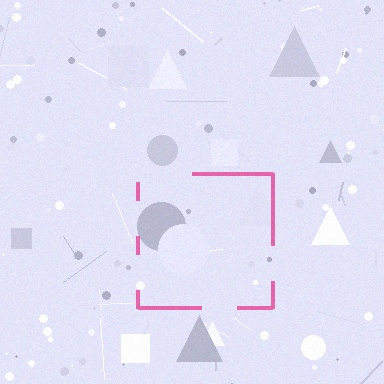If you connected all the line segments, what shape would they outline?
They would outline a square.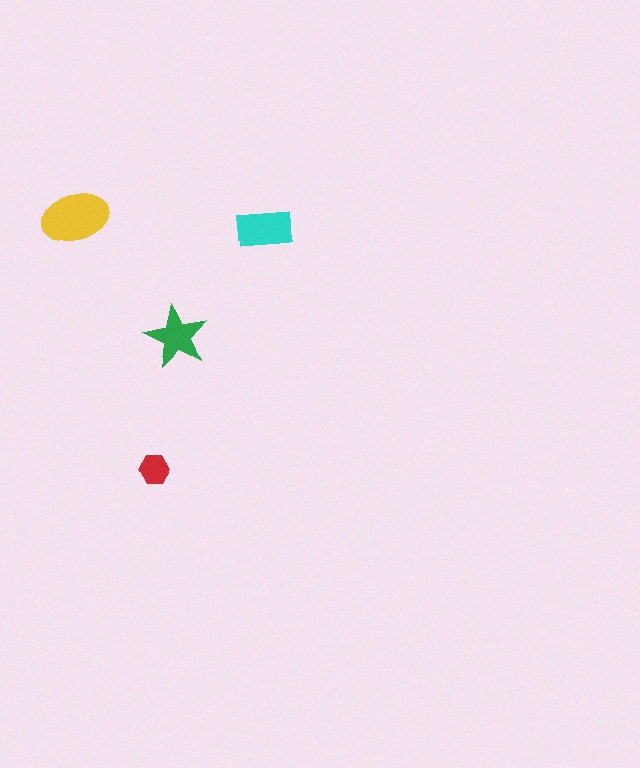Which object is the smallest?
The red hexagon.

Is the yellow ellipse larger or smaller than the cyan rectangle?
Larger.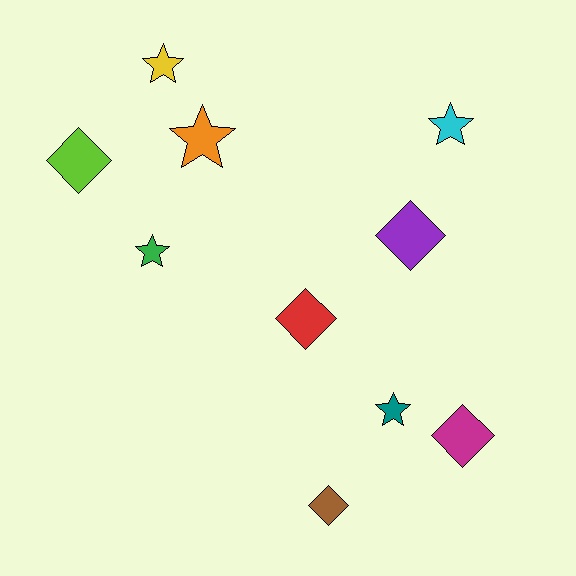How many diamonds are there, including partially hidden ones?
There are 5 diamonds.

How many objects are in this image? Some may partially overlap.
There are 10 objects.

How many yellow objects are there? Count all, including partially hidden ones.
There is 1 yellow object.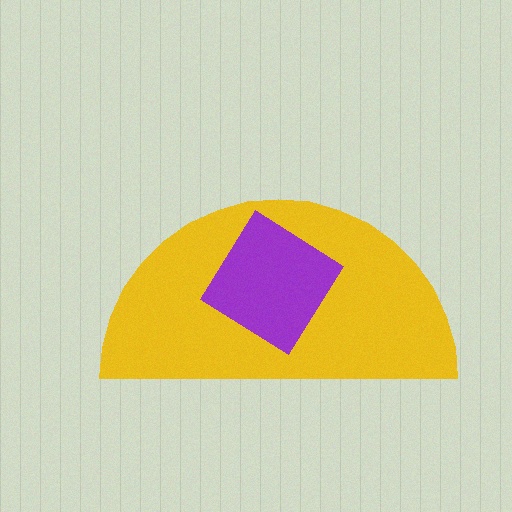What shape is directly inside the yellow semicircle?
The purple diamond.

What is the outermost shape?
The yellow semicircle.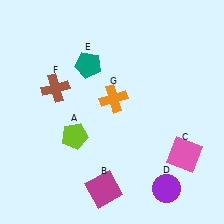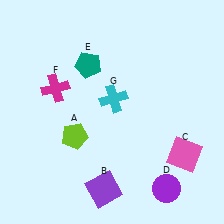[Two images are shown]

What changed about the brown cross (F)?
In Image 1, F is brown. In Image 2, it changed to magenta.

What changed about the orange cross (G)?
In Image 1, G is orange. In Image 2, it changed to cyan.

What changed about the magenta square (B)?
In Image 1, B is magenta. In Image 2, it changed to purple.